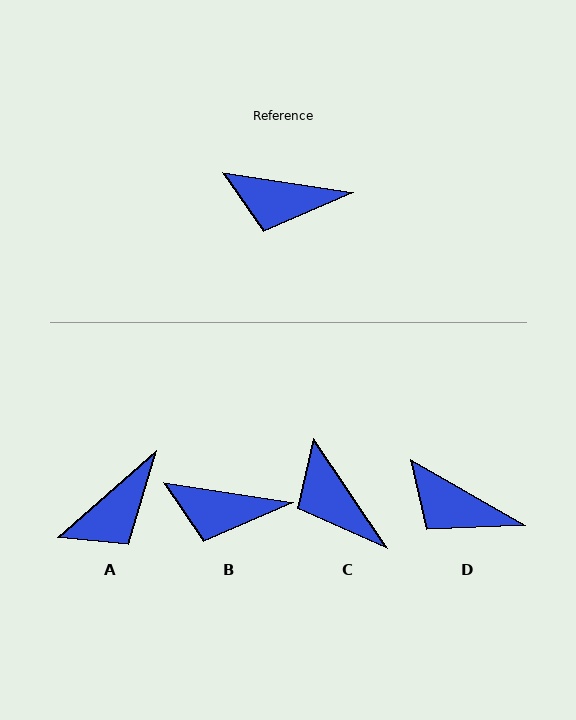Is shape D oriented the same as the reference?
No, it is off by about 22 degrees.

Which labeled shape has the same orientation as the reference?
B.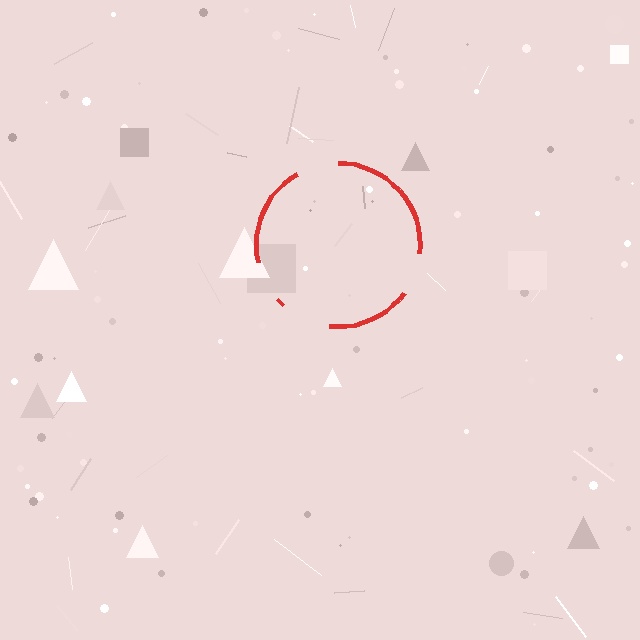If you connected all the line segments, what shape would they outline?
They would outline a circle.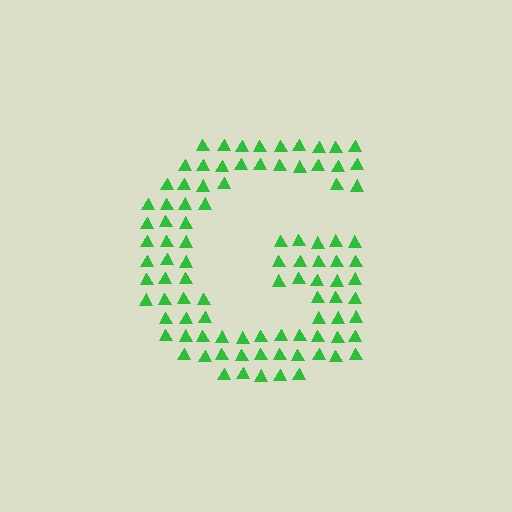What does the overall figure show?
The overall figure shows the letter G.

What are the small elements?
The small elements are triangles.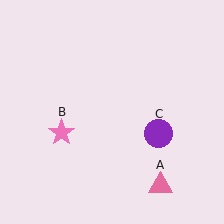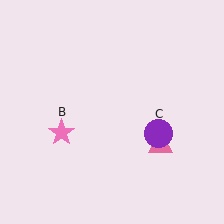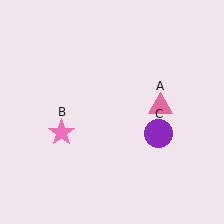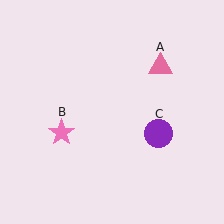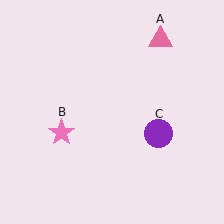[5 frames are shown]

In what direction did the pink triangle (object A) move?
The pink triangle (object A) moved up.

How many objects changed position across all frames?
1 object changed position: pink triangle (object A).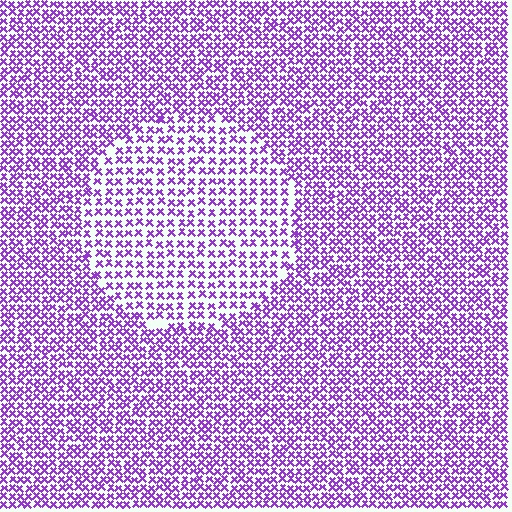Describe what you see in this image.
The image contains small purple elements arranged at two different densities. A circle-shaped region is visible where the elements are less densely packed than the surrounding area.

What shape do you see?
I see a circle.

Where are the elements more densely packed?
The elements are more densely packed outside the circle boundary.